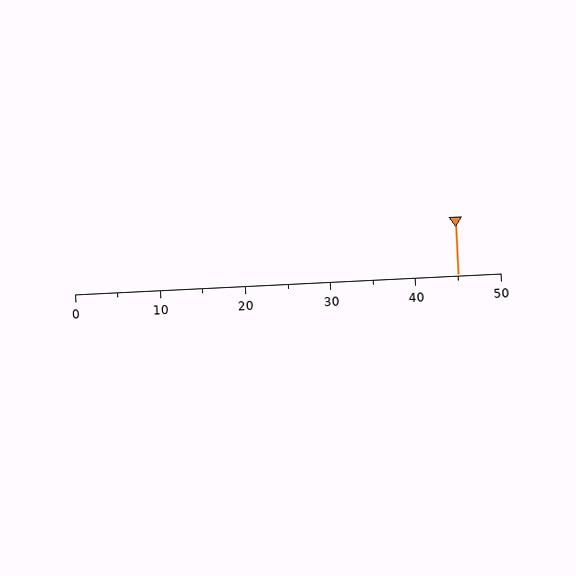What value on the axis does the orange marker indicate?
The marker indicates approximately 45.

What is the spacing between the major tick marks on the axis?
The major ticks are spaced 10 apart.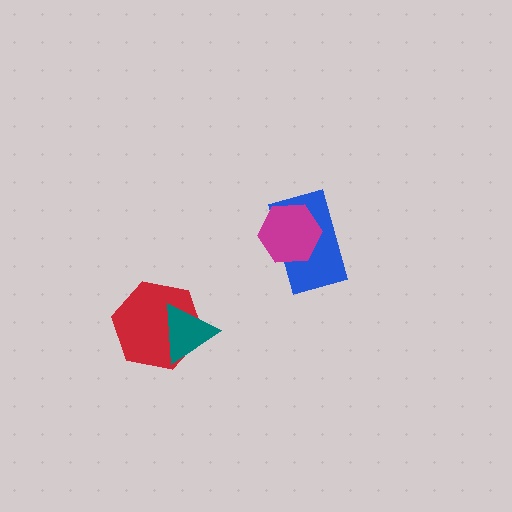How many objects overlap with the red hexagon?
1 object overlaps with the red hexagon.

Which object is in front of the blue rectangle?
The magenta hexagon is in front of the blue rectangle.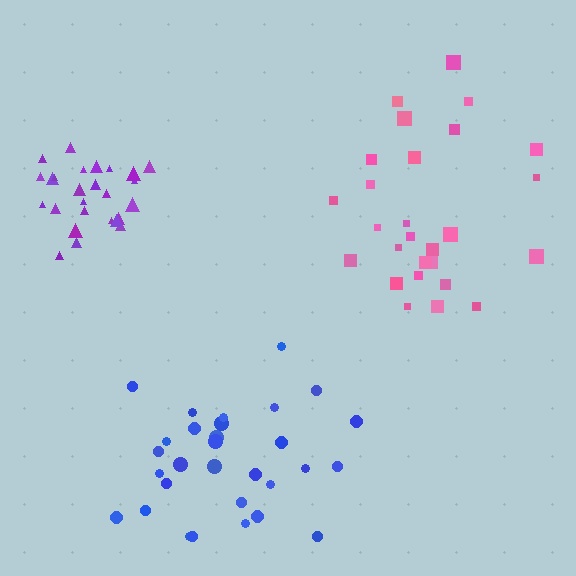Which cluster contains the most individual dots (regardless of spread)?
Blue (30).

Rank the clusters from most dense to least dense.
purple, blue, pink.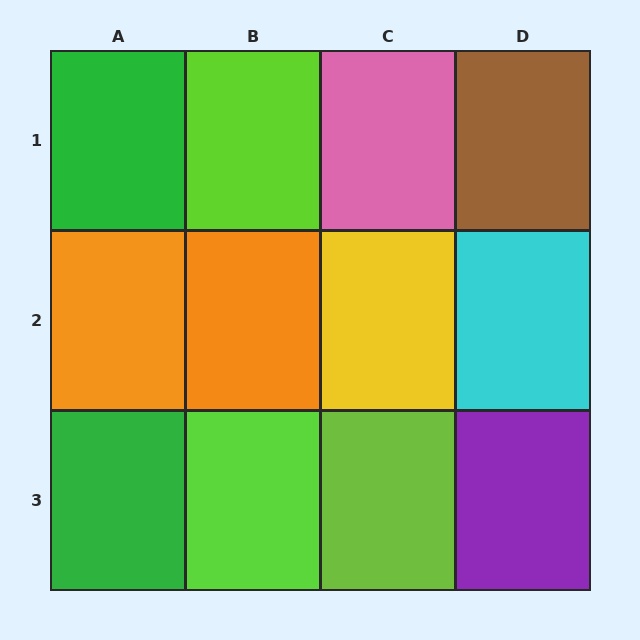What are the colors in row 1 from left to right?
Green, lime, pink, brown.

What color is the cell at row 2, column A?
Orange.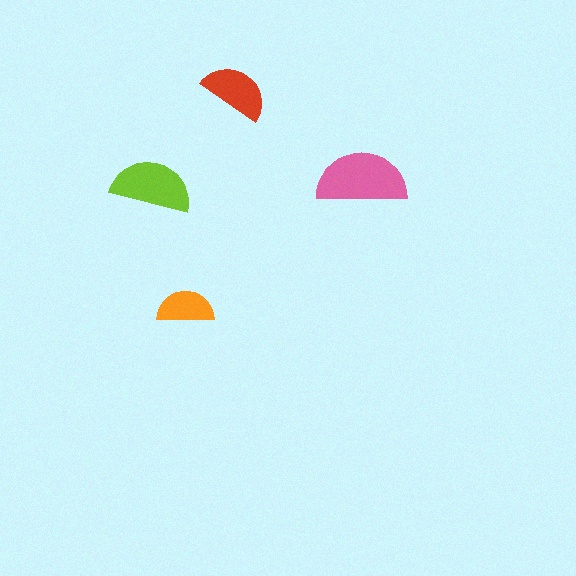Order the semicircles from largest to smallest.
the pink one, the lime one, the red one, the orange one.